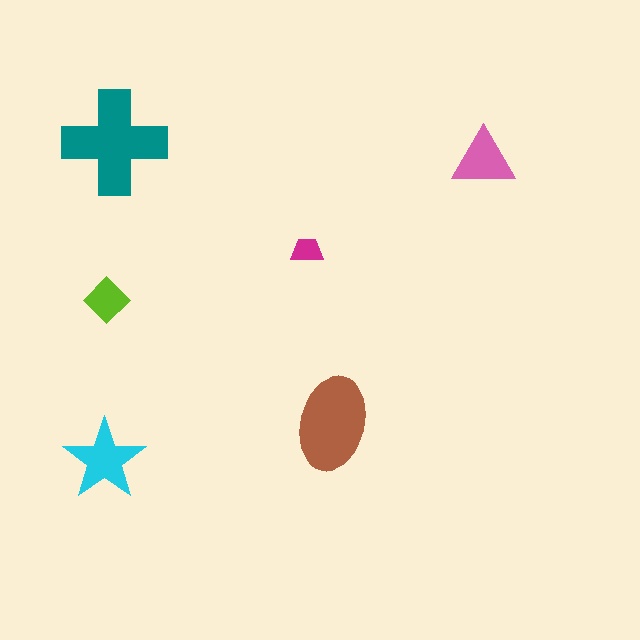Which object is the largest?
The teal cross.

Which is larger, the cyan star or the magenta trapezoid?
The cyan star.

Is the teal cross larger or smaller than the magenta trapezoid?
Larger.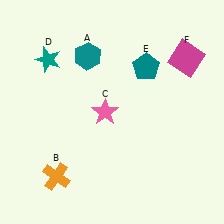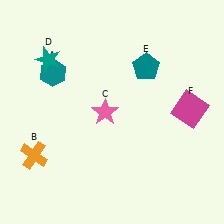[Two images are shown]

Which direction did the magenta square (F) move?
The magenta square (F) moved down.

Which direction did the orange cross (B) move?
The orange cross (B) moved left.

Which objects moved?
The objects that moved are: the teal hexagon (A), the orange cross (B), the magenta square (F).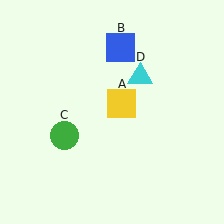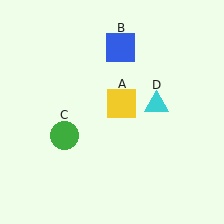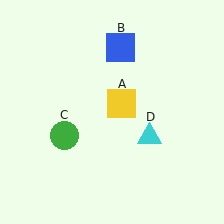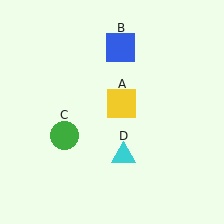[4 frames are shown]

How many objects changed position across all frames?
1 object changed position: cyan triangle (object D).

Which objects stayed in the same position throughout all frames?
Yellow square (object A) and blue square (object B) and green circle (object C) remained stationary.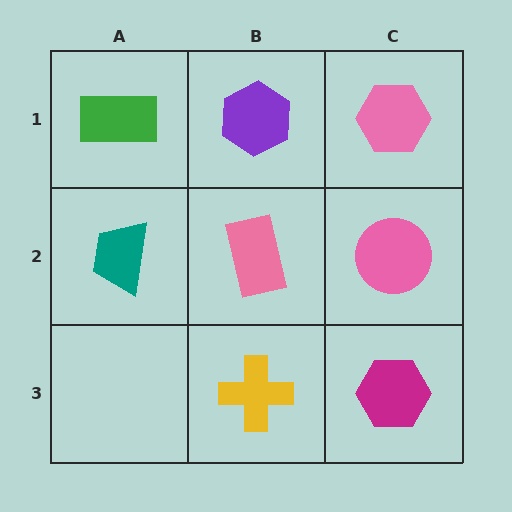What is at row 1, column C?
A pink hexagon.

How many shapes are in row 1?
3 shapes.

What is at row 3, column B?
A yellow cross.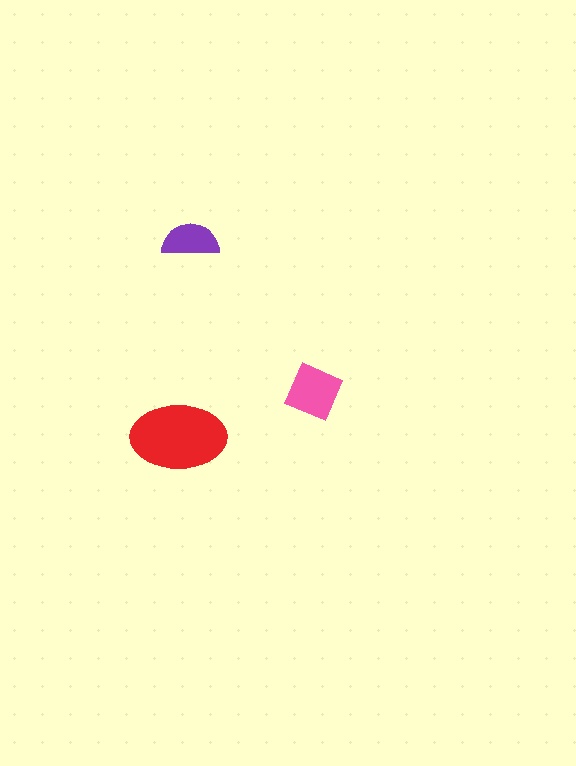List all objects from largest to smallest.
The red ellipse, the pink diamond, the purple semicircle.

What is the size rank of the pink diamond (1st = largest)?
2nd.